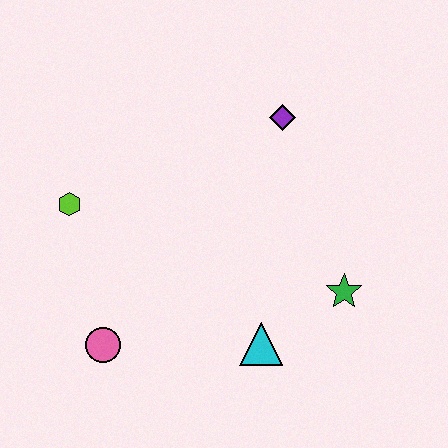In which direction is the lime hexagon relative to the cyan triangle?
The lime hexagon is to the left of the cyan triangle.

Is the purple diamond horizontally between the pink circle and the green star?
Yes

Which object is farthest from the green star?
The lime hexagon is farthest from the green star.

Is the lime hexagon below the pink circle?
No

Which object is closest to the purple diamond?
The green star is closest to the purple diamond.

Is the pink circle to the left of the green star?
Yes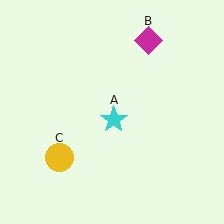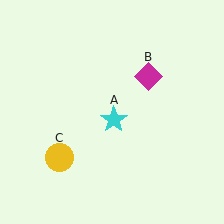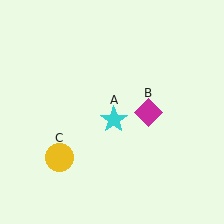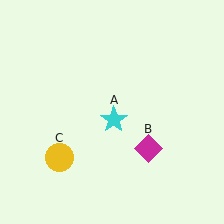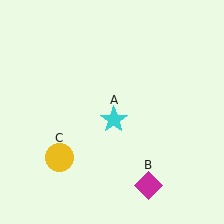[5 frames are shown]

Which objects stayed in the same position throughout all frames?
Cyan star (object A) and yellow circle (object C) remained stationary.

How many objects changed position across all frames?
1 object changed position: magenta diamond (object B).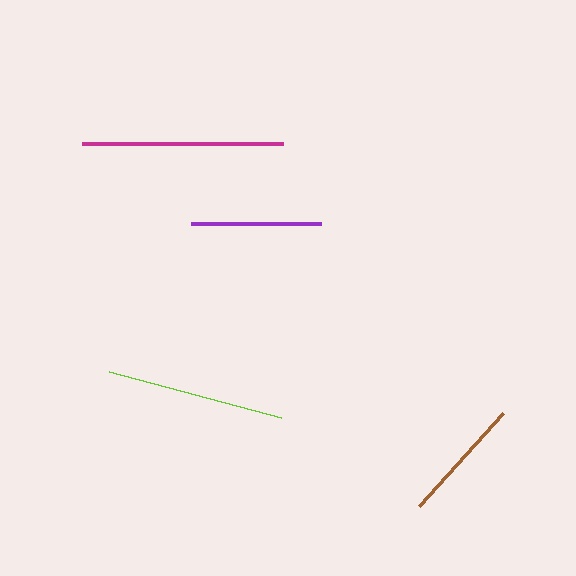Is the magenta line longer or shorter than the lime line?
The magenta line is longer than the lime line.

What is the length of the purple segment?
The purple segment is approximately 130 pixels long.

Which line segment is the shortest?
The brown line is the shortest at approximately 126 pixels.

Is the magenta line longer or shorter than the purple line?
The magenta line is longer than the purple line.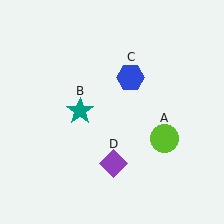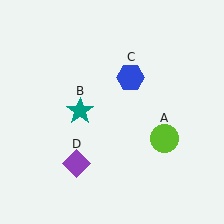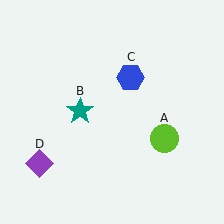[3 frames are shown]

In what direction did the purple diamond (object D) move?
The purple diamond (object D) moved left.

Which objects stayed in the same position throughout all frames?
Lime circle (object A) and teal star (object B) and blue hexagon (object C) remained stationary.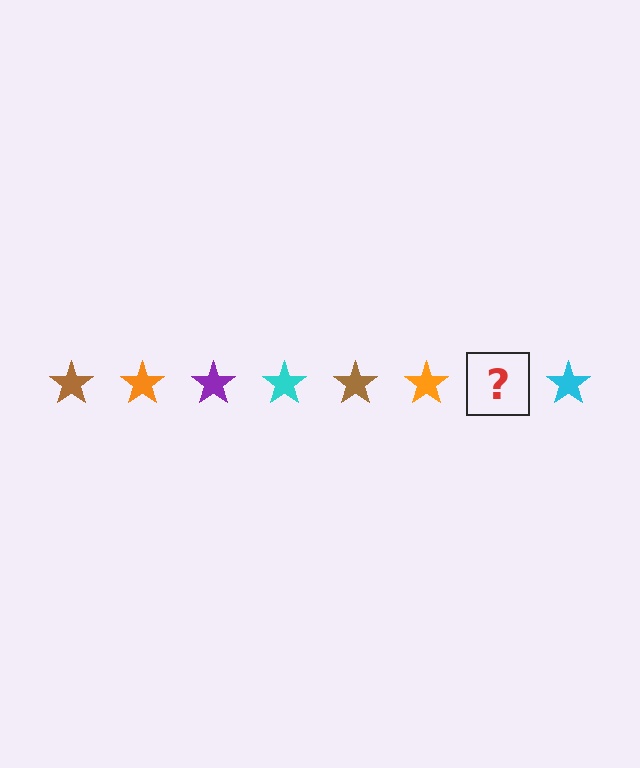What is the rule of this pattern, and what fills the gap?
The rule is that the pattern cycles through brown, orange, purple, cyan stars. The gap should be filled with a purple star.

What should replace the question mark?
The question mark should be replaced with a purple star.